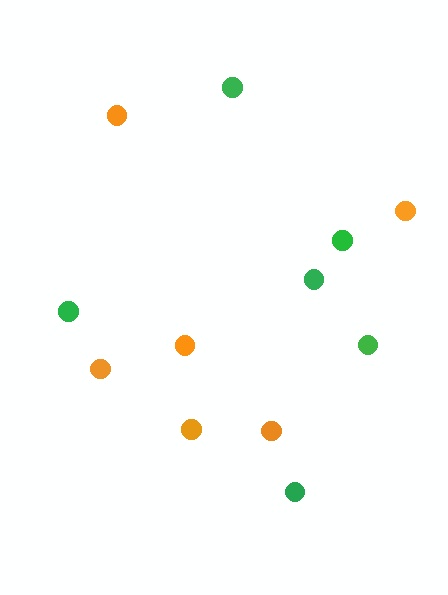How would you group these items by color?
There are 2 groups: one group of orange circles (6) and one group of green circles (6).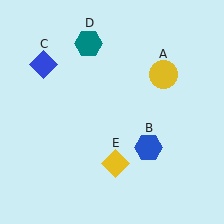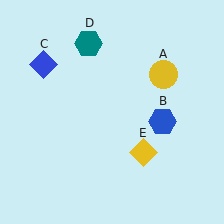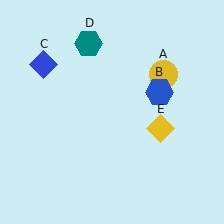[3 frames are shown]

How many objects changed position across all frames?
2 objects changed position: blue hexagon (object B), yellow diamond (object E).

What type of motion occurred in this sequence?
The blue hexagon (object B), yellow diamond (object E) rotated counterclockwise around the center of the scene.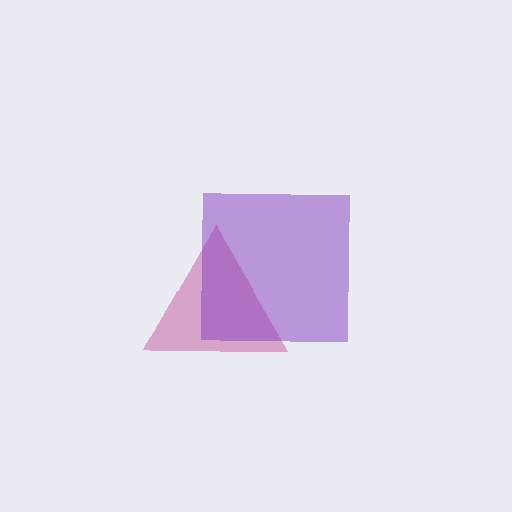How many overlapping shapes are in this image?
There are 2 overlapping shapes in the image.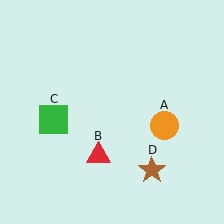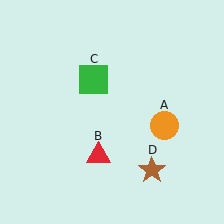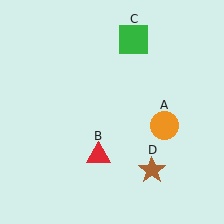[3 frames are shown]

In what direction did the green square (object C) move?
The green square (object C) moved up and to the right.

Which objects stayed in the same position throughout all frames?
Orange circle (object A) and red triangle (object B) and brown star (object D) remained stationary.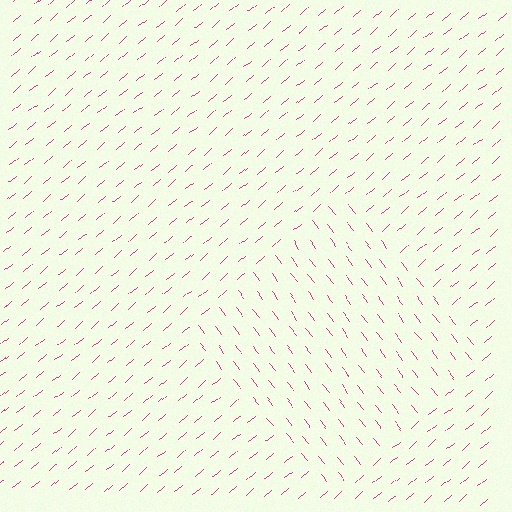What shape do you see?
I see a diamond.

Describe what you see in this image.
The image is filled with small magenta line segments. A diamond region in the image has lines oriented differently from the surrounding lines, creating a visible texture boundary.